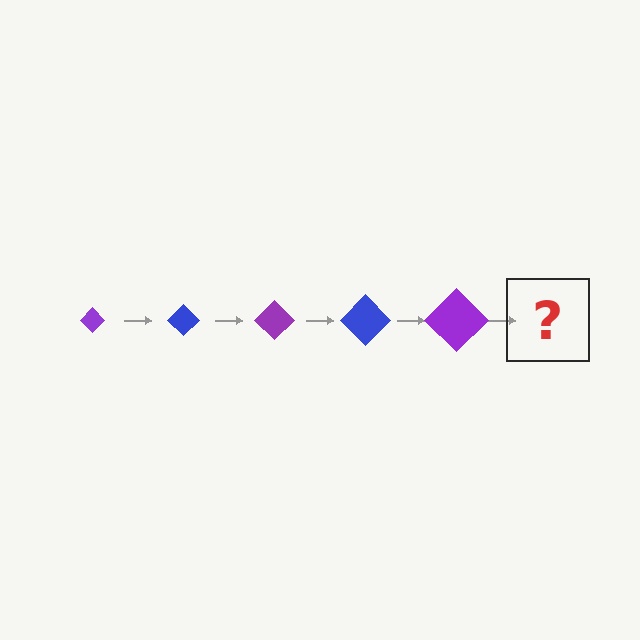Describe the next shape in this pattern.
It should be a blue diamond, larger than the previous one.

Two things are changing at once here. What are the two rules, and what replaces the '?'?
The two rules are that the diamond grows larger each step and the color cycles through purple and blue. The '?' should be a blue diamond, larger than the previous one.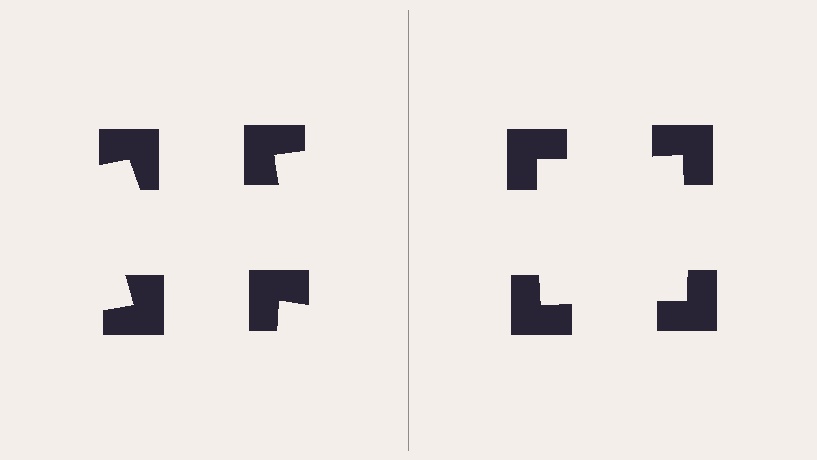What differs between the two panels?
The notched squares are positioned identically on both sides; only the wedge orientations differ. On the right they align to a square; on the left they are misaligned.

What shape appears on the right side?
An illusory square.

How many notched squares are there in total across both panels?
8 — 4 on each side.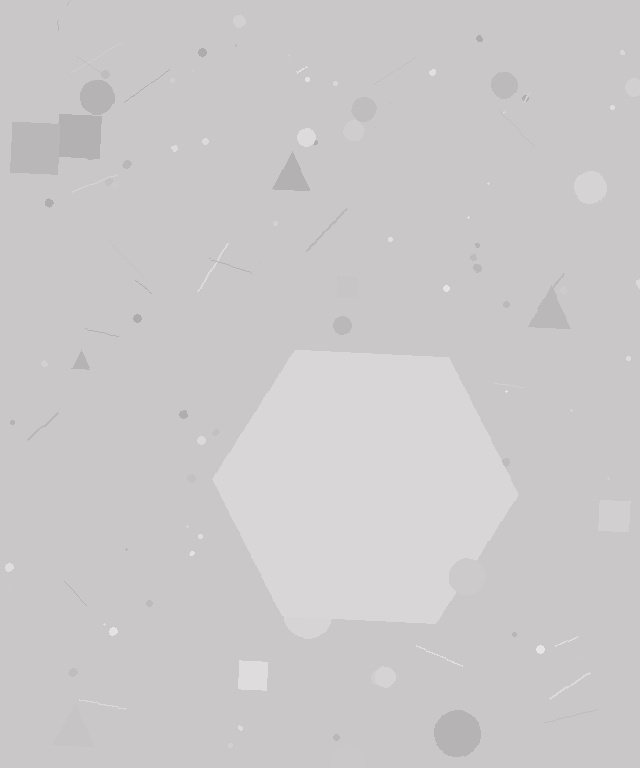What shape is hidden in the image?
A hexagon is hidden in the image.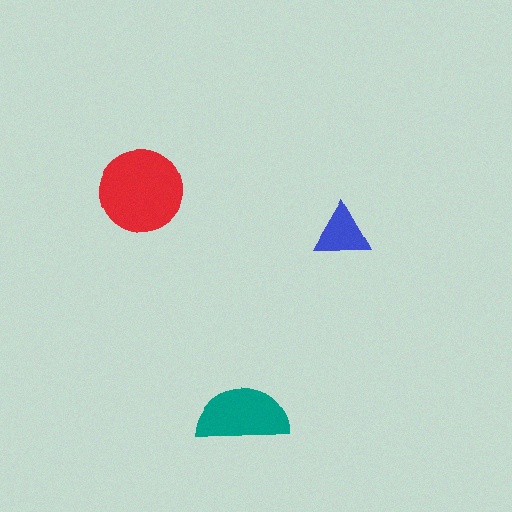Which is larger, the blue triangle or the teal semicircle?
The teal semicircle.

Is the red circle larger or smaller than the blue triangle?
Larger.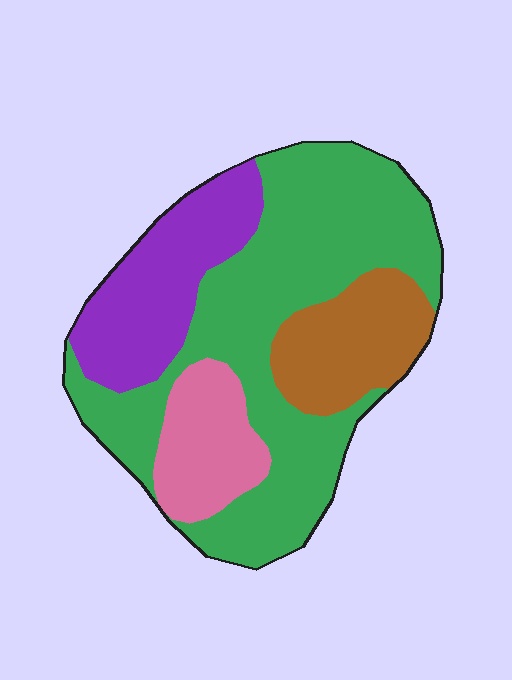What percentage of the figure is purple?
Purple covers 20% of the figure.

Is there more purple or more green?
Green.